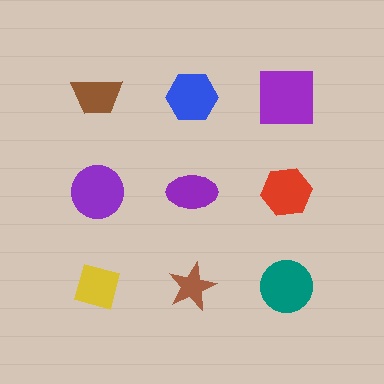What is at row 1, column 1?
A brown trapezoid.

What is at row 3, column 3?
A teal circle.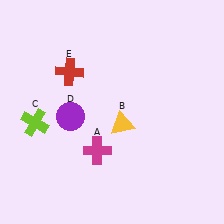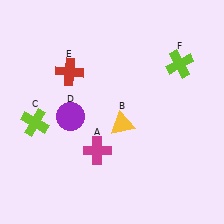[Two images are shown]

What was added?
A lime cross (F) was added in Image 2.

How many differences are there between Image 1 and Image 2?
There is 1 difference between the two images.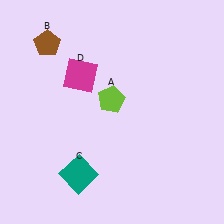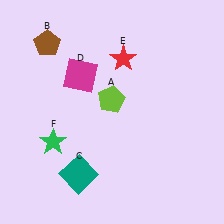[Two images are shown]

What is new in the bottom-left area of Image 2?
A green star (F) was added in the bottom-left area of Image 2.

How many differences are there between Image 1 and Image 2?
There are 2 differences between the two images.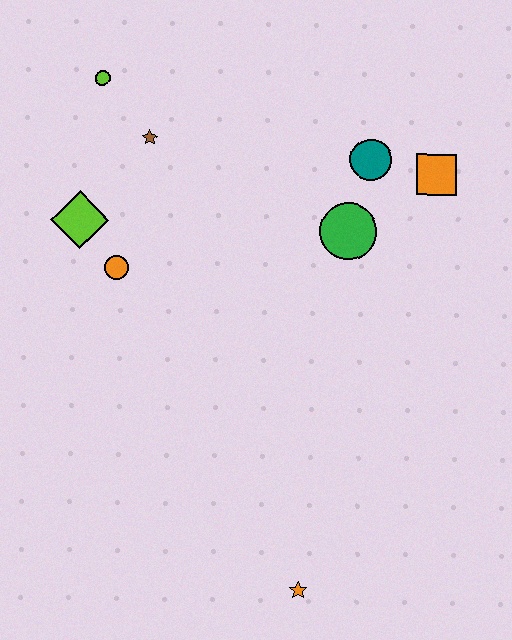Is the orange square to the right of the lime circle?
Yes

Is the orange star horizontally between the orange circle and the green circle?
Yes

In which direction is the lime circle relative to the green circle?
The lime circle is to the left of the green circle.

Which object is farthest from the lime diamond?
The orange star is farthest from the lime diamond.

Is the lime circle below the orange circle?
No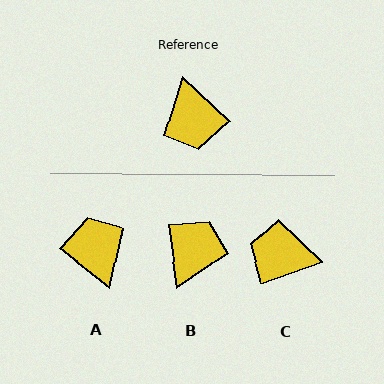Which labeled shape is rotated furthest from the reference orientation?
A, about 175 degrees away.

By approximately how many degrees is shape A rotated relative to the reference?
Approximately 175 degrees clockwise.